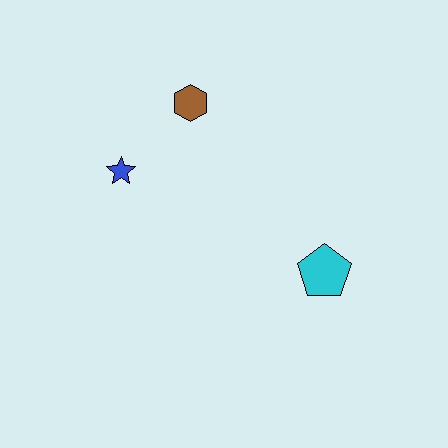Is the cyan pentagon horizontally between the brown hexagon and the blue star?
No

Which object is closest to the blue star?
The brown hexagon is closest to the blue star.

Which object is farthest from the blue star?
The cyan pentagon is farthest from the blue star.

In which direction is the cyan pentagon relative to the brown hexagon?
The cyan pentagon is below the brown hexagon.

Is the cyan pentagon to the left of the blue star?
No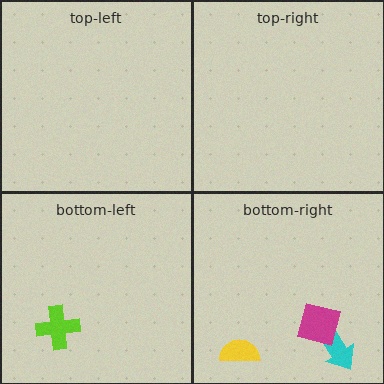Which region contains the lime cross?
The bottom-left region.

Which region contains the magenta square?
The bottom-right region.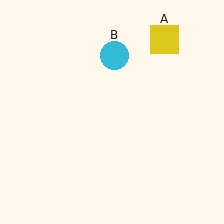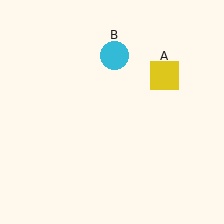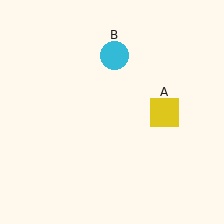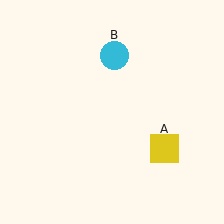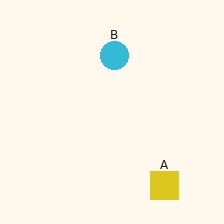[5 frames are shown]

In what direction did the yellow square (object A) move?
The yellow square (object A) moved down.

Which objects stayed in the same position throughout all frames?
Cyan circle (object B) remained stationary.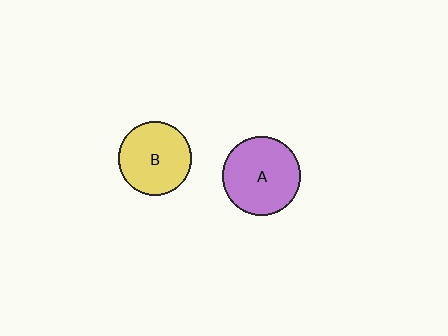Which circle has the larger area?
Circle A (purple).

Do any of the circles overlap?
No, none of the circles overlap.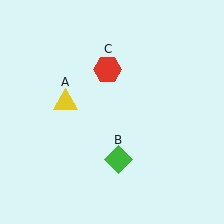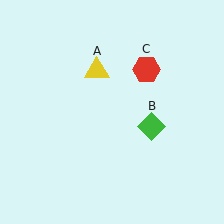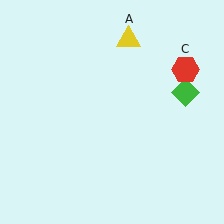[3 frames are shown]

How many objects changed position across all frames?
3 objects changed position: yellow triangle (object A), green diamond (object B), red hexagon (object C).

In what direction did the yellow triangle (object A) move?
The yellow triangle (object A) moved up and to the right.